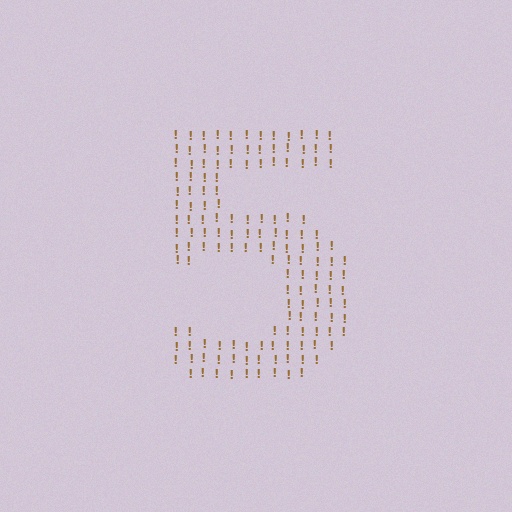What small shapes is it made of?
It is made of small exclamation marks.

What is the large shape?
The large shape is the digit 5.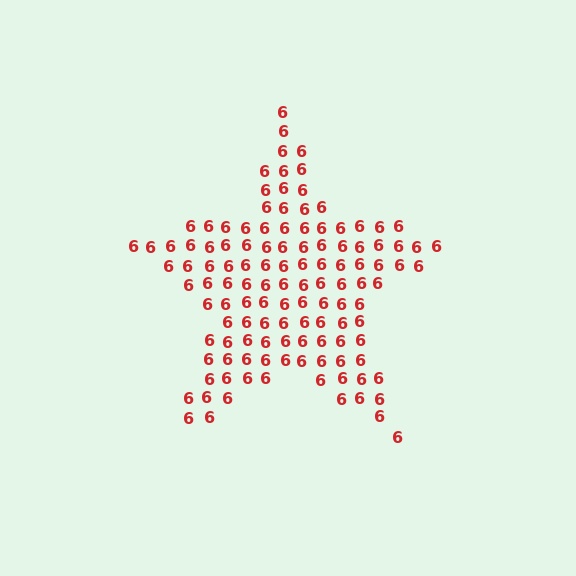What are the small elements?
The small elements are digit 6's.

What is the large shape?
The large shape is a star.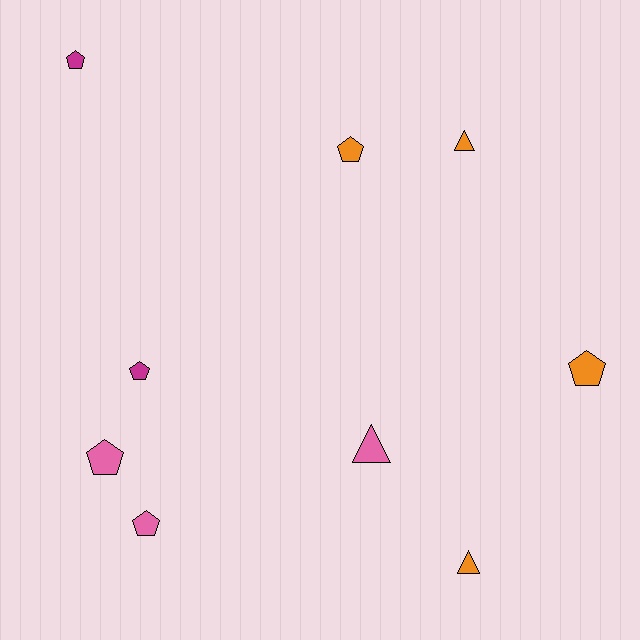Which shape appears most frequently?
Pentagon, with 6 objects.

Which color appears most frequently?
Orange, with 4 objects.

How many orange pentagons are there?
There are 2 orange pentagons.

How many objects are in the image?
There are 9 objects.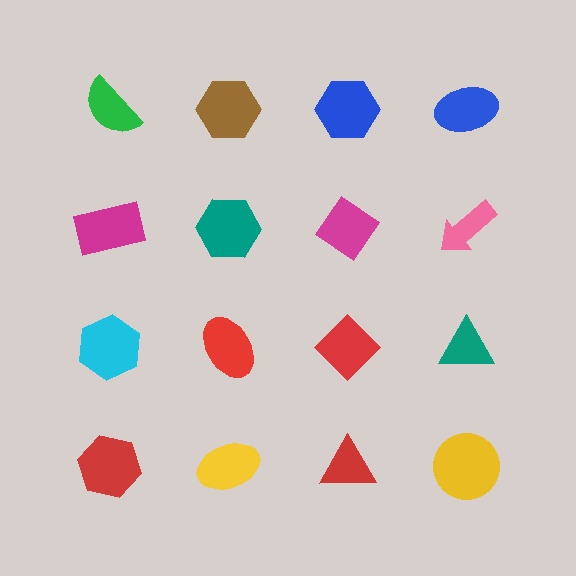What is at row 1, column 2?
A brown hexagon.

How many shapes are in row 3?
4 shapes.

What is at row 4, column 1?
A red hexagon.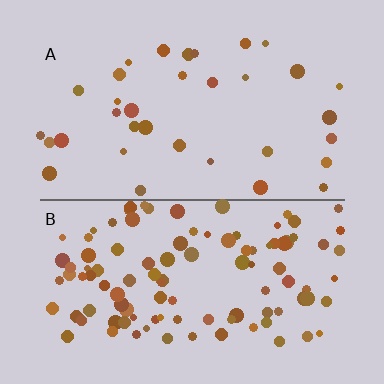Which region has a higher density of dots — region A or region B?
B (the bottom).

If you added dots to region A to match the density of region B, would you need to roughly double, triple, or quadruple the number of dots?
Approximately triple.